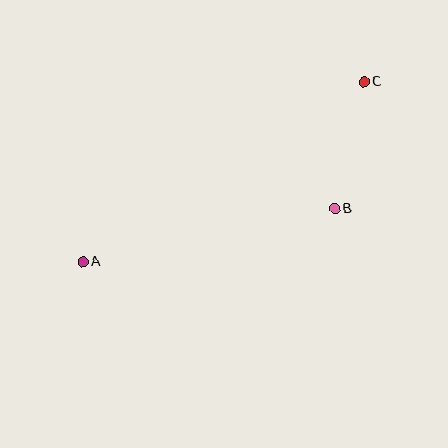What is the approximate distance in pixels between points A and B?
The distance between A and B is approximately 257 pixels.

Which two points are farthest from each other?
Points A and C are farthest from each other.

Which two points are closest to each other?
Points B and C are closest to each other.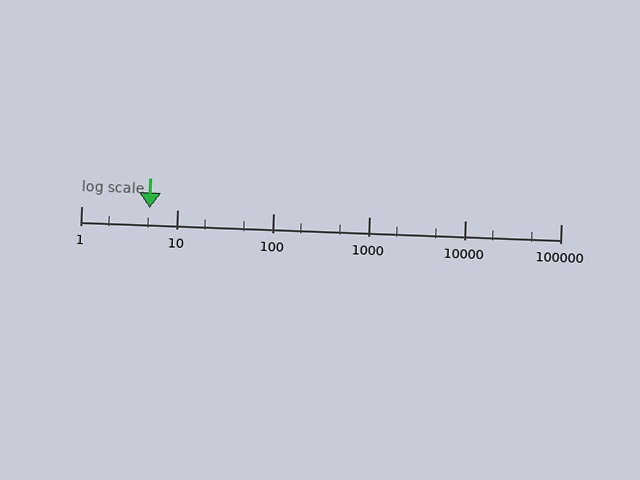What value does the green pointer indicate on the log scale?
The pointer indicates approximately 5.2.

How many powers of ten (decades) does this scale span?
The scale spans 5 decades, from 1 to 100000.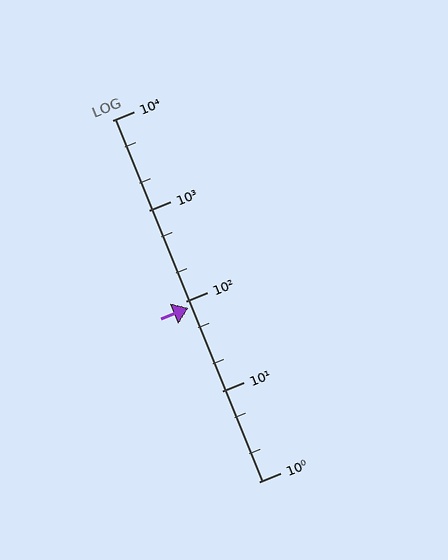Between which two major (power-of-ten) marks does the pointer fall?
The pointer is between 10 and 100.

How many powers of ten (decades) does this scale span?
The scale spans 4 decades, from 1 to 10000.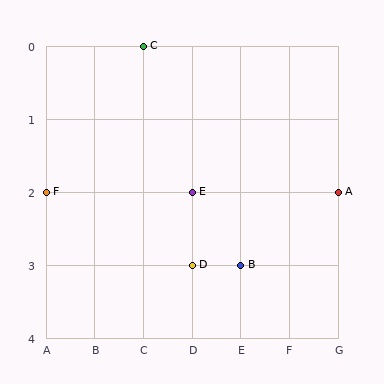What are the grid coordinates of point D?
Point D is at grid coordinates (D, 3).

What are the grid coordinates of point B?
Point B is at grid coordinates (E, 3).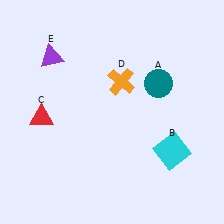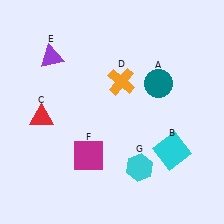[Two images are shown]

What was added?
A magenta square (F), a cyan hexagon (G) were added in Image 2.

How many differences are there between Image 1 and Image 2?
There are 2 differences between the two images.